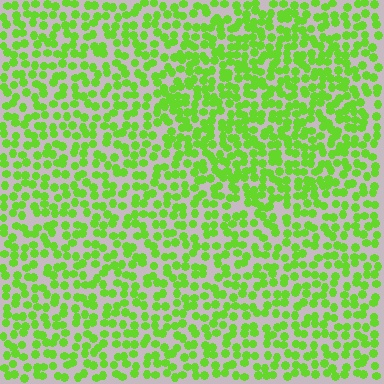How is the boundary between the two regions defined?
The boundary is defined by a change in element density (approximately 1.4x ratio). All elements are the same color, size, and shape.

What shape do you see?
I see a circle.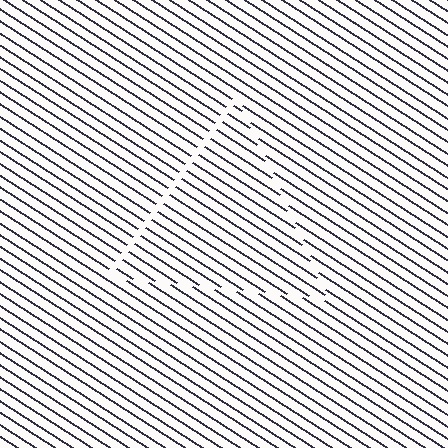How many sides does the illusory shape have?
3 sides — the line-ends trace a triangle.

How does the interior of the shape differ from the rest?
The interior of the shape contains the same grating, shifted by half a period — the contour is defined by the phase discontinuity where line-ends from the inner and outer gratings abut.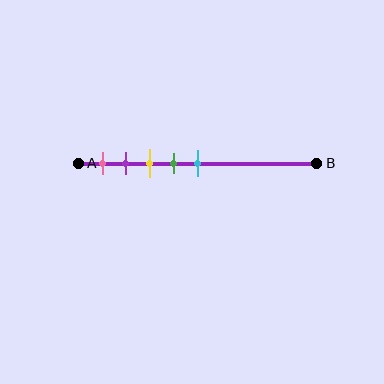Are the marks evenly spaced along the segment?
Yes, the marks are approximately evenly spaced.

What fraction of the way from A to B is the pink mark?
The pink mark is approximately 10% (0.1) of the way from A to B.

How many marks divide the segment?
There are 5 marks dividing the segment.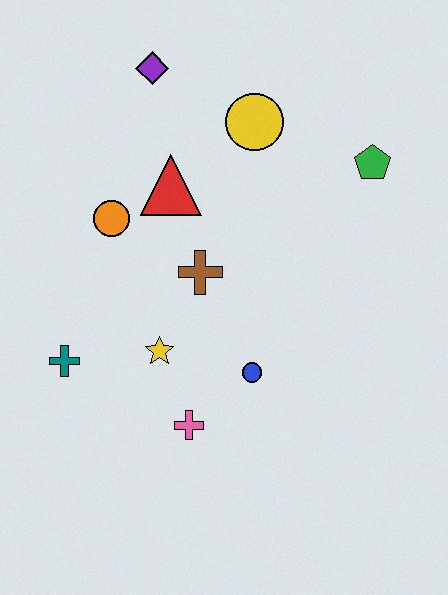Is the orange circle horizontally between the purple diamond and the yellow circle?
No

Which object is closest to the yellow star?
The pink cross is closest to the yellow star.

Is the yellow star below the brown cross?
Yes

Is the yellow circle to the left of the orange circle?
No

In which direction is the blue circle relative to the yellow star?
The blue circle is to the right of the yellow star.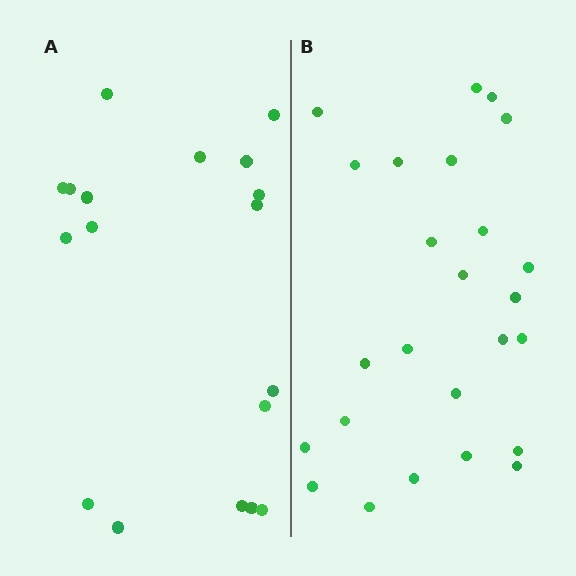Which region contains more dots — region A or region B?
Region B (the right region) has more dots.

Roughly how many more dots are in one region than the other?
Region B has roughly 8 or so more dots than region A.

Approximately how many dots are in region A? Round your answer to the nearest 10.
About 20 dots. (The exact count is 18, which rounds to 20.)